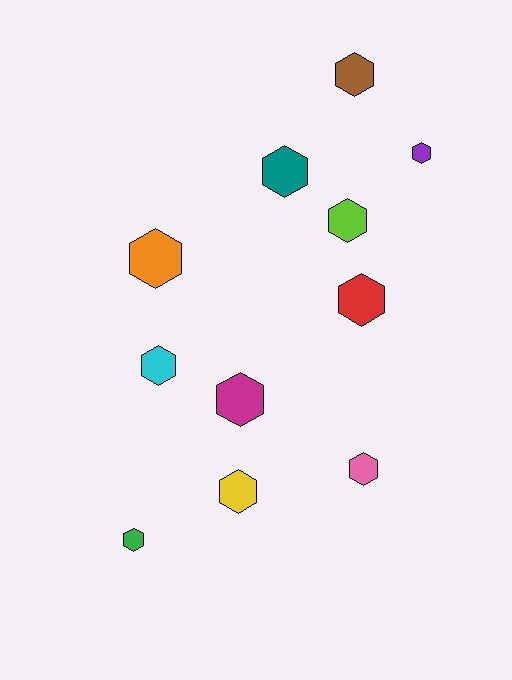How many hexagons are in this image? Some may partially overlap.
There are 11 hexagons.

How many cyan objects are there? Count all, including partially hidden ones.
There is 1 cyan object.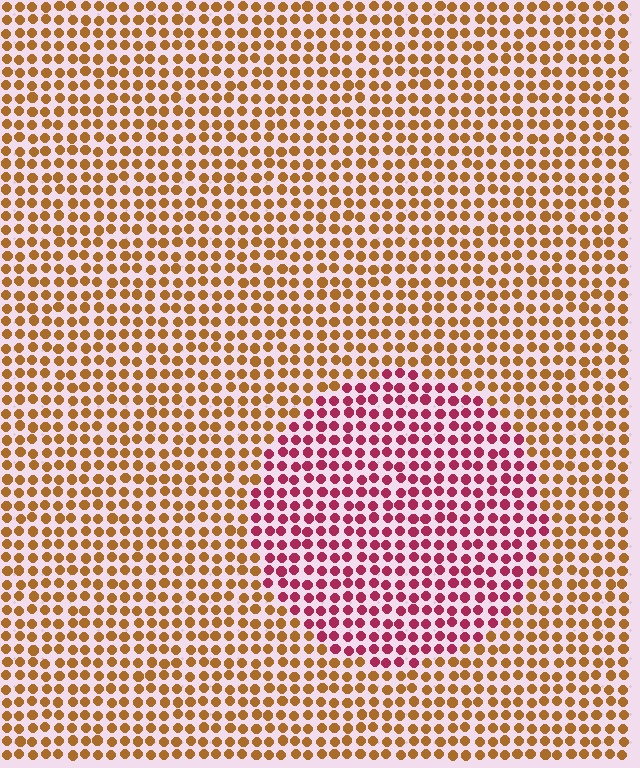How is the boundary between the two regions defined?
The boundary is defined purely by a slight shift in hue (about 53 degrees). Spacing, size, and orientation are identical on both sides.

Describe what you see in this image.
The image is filled with small brown elements in a uniform arrangement. A circle-shaped region is visible where the elements are tinted to a slightly different hue, forming a subtle color boundary.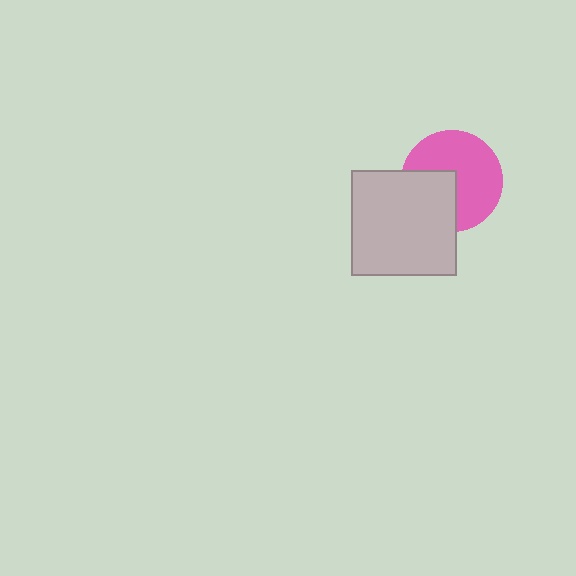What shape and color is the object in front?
The object in front is a light gray rectangle.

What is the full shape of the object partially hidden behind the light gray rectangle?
The partially hidden object is a pink circle.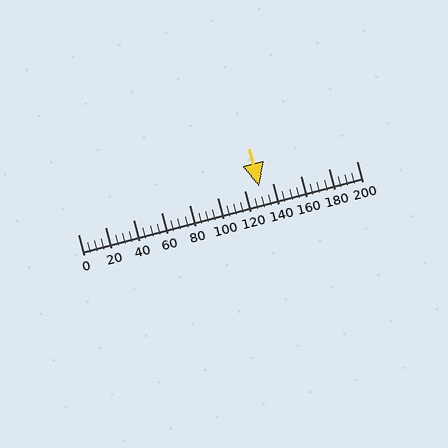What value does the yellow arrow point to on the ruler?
The yellow arrow points to approximately 130.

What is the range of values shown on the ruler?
The ruler shows values from 0 to 200.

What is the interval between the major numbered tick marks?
The major tick marks are spaced 20 units apart.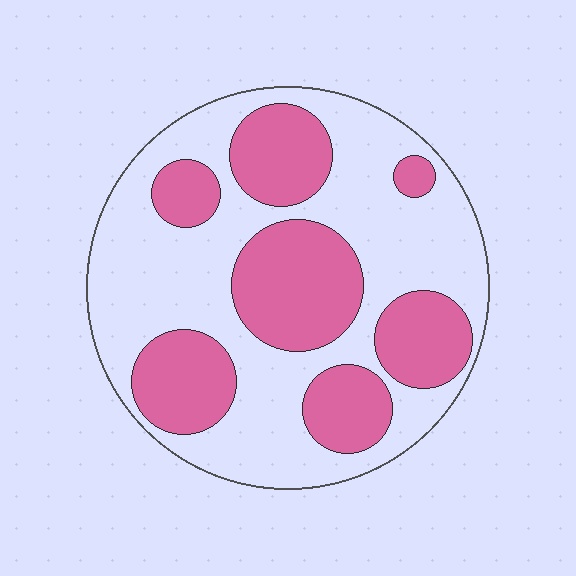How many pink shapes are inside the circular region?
7.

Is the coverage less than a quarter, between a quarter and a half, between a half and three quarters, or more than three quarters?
Between a quarter and a half.